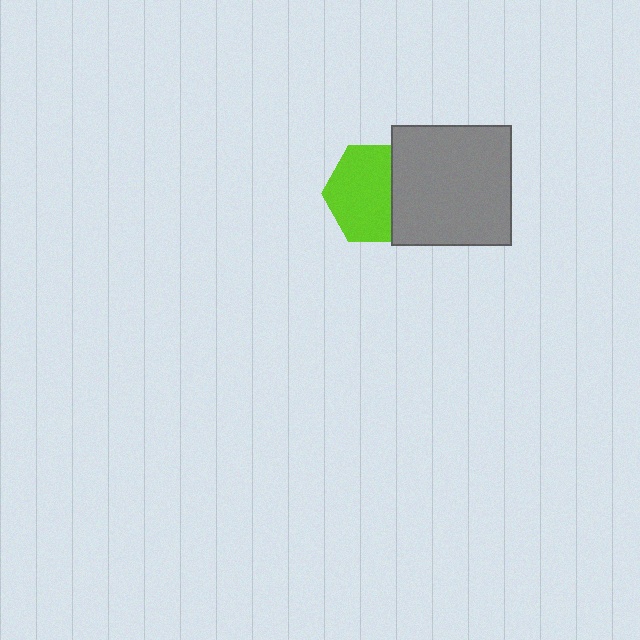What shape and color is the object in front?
The object in front is a gray square.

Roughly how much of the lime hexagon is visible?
Most of it is visible (roughly 68%).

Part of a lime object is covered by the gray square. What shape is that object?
It is a hexagon.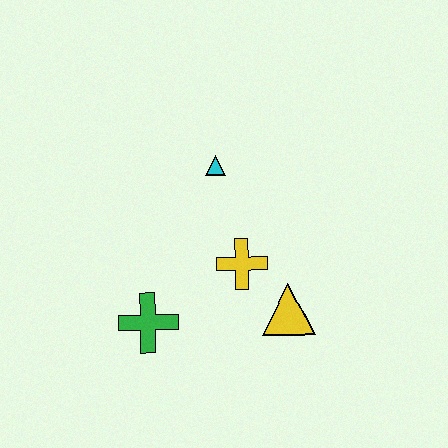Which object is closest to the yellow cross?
The yellow triangle is closest to the yellow cross.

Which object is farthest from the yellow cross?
The green cross is farthest from the yellow cross.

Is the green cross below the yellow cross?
Yes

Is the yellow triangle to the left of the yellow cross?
No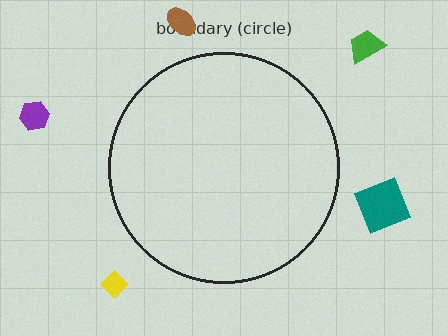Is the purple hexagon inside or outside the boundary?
Outside.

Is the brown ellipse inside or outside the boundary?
Outside.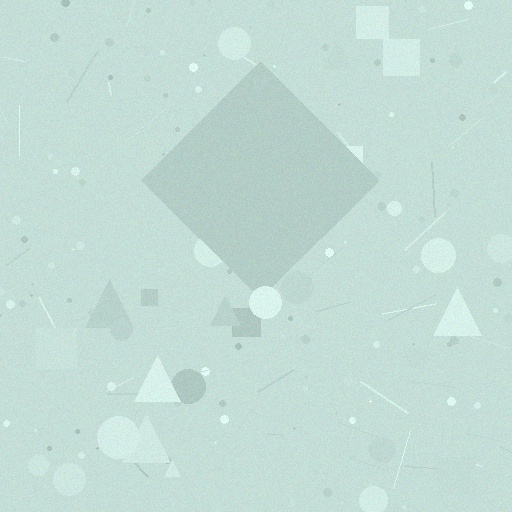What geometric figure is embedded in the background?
A diamond is embedded in the background.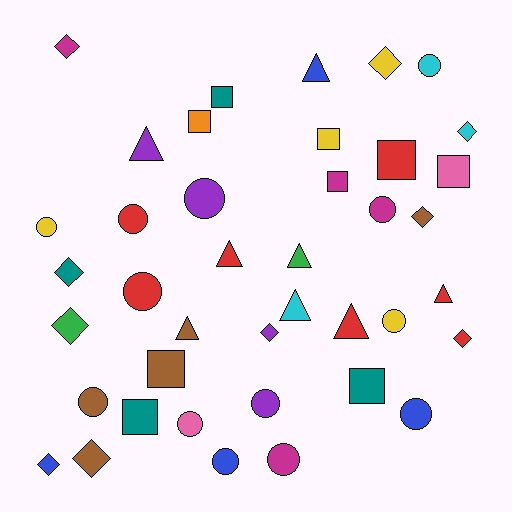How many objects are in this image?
There are 40 objects.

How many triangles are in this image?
There are 8 triangles.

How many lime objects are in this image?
There are no lime objects.